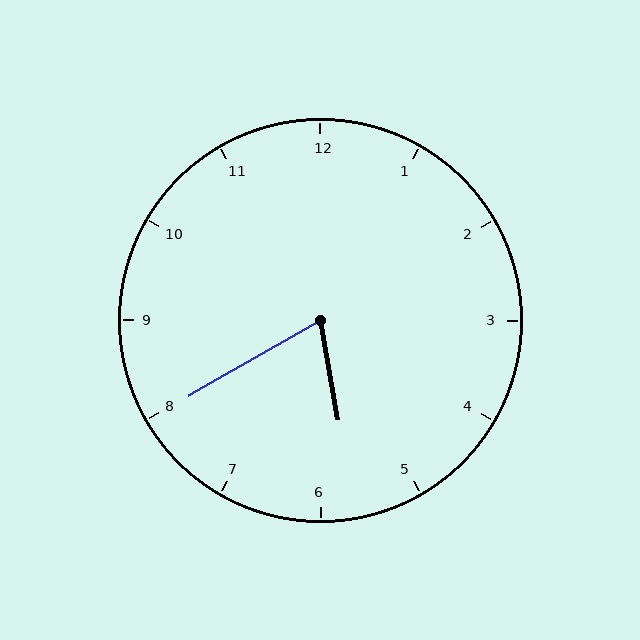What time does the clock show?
5:40.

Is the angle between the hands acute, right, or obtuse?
It is acute.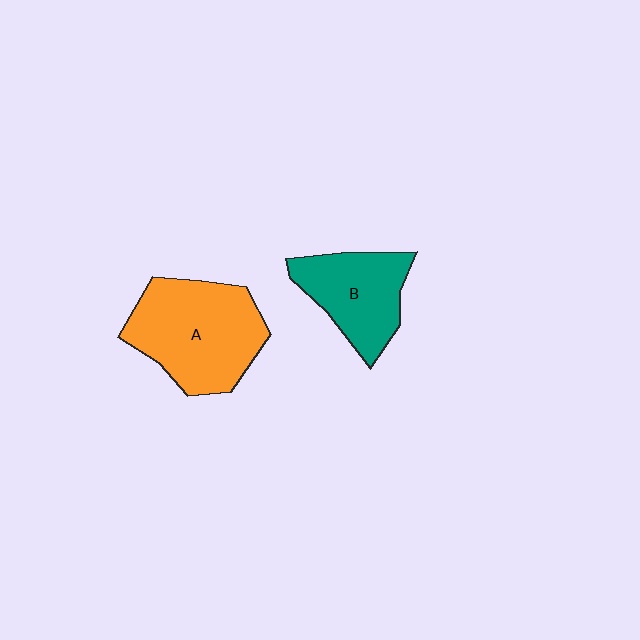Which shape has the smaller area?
Shape B (teal).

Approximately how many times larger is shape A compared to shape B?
Approximately 1.4 times.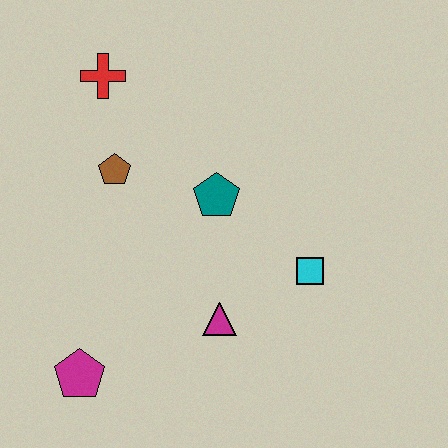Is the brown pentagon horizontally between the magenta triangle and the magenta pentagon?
Yes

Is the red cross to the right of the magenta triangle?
No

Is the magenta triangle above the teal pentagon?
No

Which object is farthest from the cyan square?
The red cross is farthest from the cyan square.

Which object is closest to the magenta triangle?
The cyan square is closest to the magenta triangle.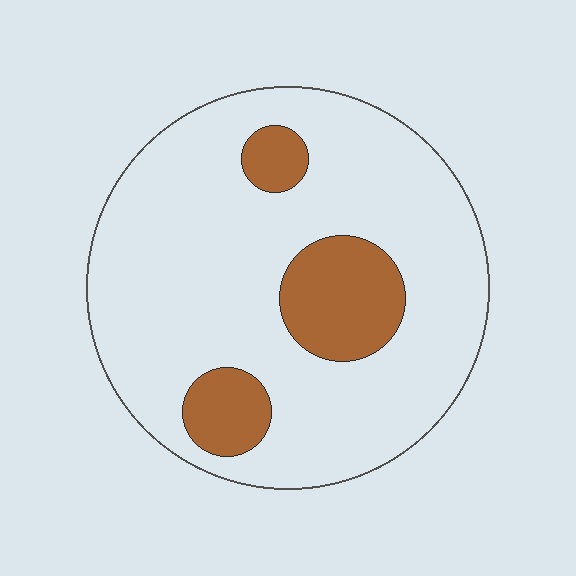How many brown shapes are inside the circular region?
3.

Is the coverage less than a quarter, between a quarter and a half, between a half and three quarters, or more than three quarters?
Less than a quarter.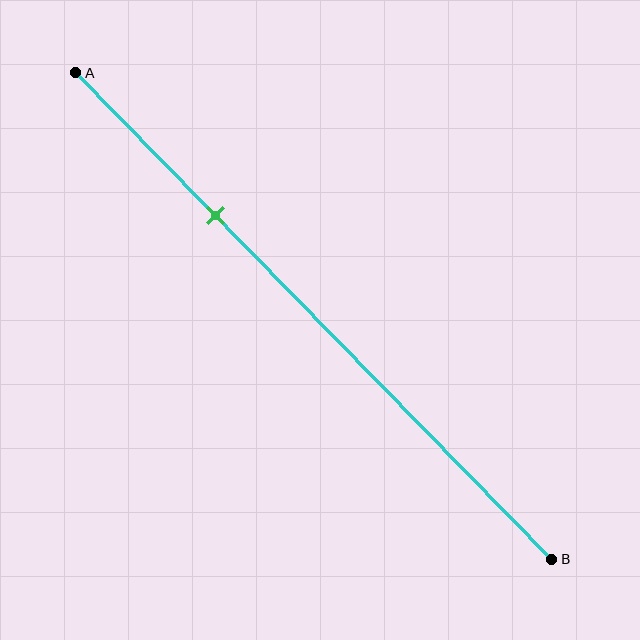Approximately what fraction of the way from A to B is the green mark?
The green mark is approximately 30% of the way from A to B.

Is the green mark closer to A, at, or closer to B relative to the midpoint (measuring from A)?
The green mark is closer to point A than the midpoint of segment AB.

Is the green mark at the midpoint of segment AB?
No, the mark is at about 30% from A, not at the 50% midpoint.